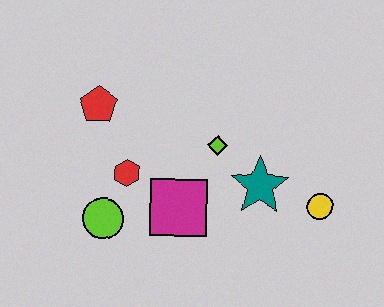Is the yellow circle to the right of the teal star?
Yes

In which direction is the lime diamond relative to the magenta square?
The lime diamond is above the magenta square.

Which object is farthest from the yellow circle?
The red pentagon is farthest from the yellow circle.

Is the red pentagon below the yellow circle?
No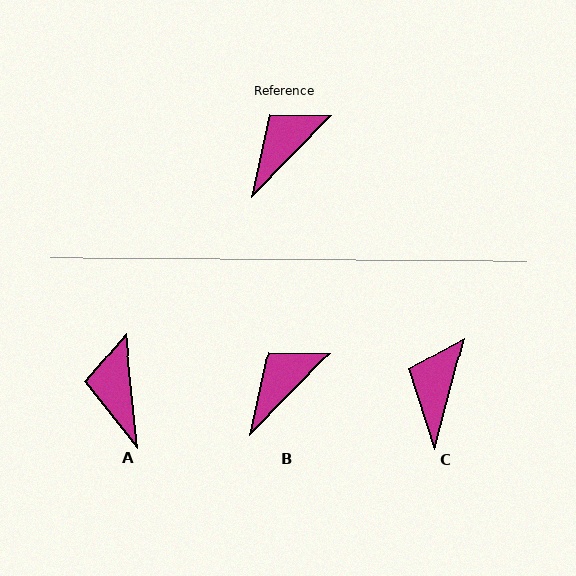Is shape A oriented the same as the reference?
No, it is off by about 50 degrees.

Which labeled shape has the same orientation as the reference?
B.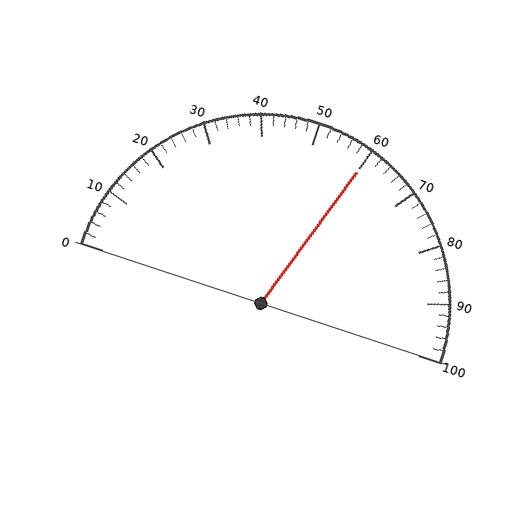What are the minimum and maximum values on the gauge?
The gauge ranges from 0 to 100.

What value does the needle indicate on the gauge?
The needle indicates approximately 60.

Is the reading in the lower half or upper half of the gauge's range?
The reading is in the upper half of the range (0 to 100).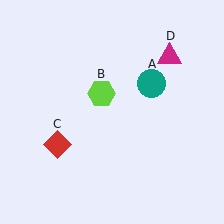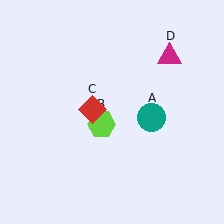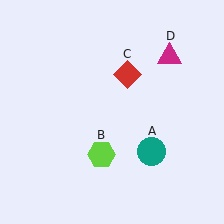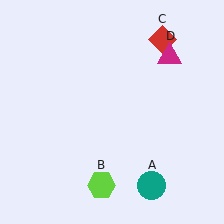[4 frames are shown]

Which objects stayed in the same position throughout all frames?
Magenta triangle (object D) remained stationary.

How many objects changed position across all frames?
3 objects changed position: teal circle (object A), lime hexagon (object B), red diamond (object C).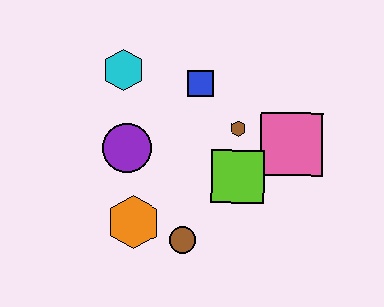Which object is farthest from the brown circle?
The cyan hexagon is farthest from the brown circle.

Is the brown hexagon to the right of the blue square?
Yes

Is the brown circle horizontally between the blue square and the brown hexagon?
No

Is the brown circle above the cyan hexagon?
No